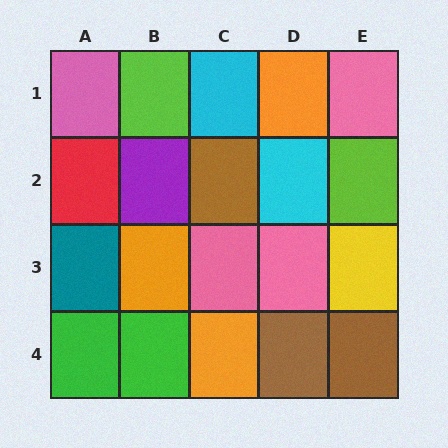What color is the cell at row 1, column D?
Orange.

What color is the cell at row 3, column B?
Orange.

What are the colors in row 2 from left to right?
Red, purple, brown, cyan, lime.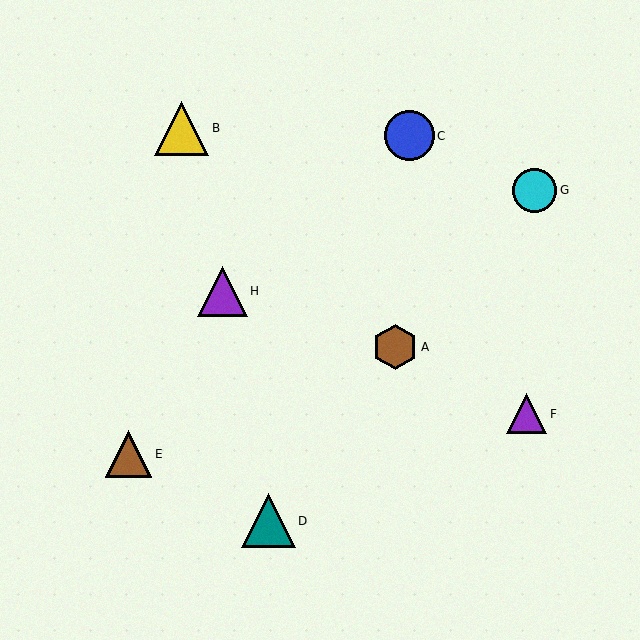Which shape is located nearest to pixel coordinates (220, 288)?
The purple triangle (labeled H) at (222, 291) is nearest to that location.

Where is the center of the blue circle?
The center of the blue circle is at (409, 136).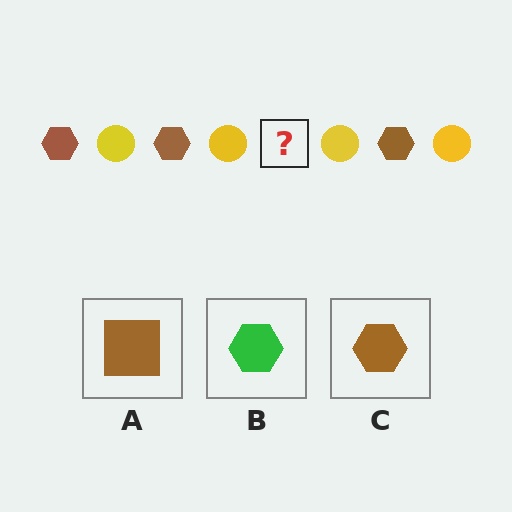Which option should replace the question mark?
Option C.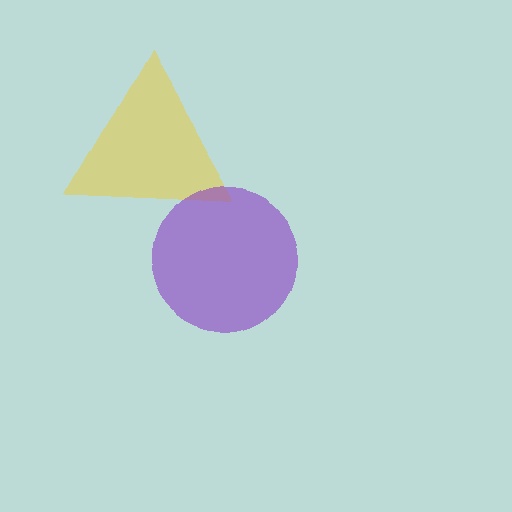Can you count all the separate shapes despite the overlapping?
Yes, there are 2 separate shapes.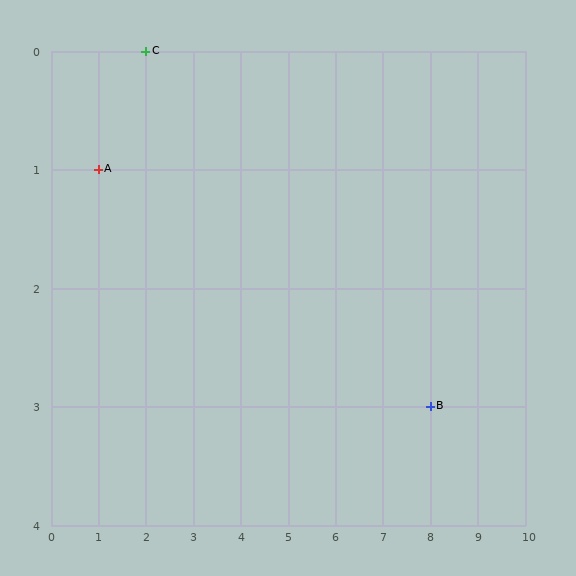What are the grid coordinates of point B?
Point B is at grid coordinates (8, 3).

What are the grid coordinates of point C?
Point C is at grid coordinates (2, 0).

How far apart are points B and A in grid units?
Points B and A are 7 columns and 2 rows apart (about 7.3 grid units diagonally).